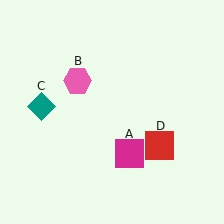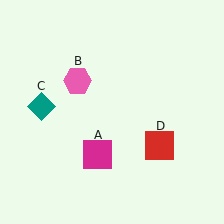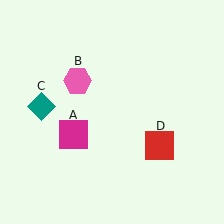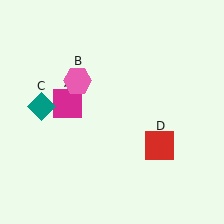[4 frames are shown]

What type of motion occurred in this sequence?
The magenta square (object A) rotated clockwise around the center of the scene.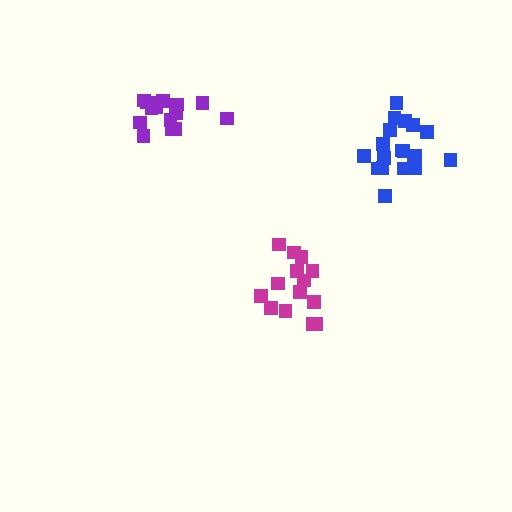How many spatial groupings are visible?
There are 3 spatial groupings.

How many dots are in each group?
Group 1: 15 dots, Group 2: 14 dots, Group 3: 19 dots (48 total).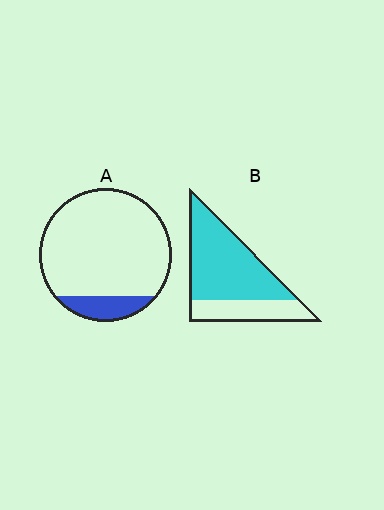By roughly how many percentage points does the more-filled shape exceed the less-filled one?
By roughly 55 percentage points (B over A).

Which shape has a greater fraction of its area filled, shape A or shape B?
Shape B.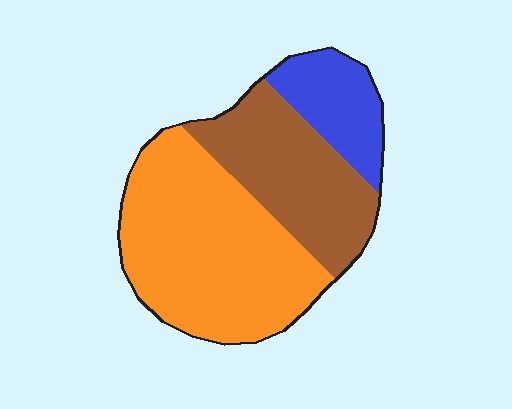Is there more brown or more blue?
Brown.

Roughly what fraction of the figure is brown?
Brown covers about 30% of the figure.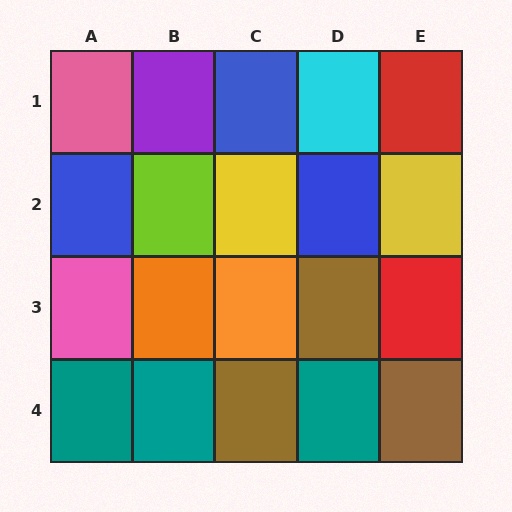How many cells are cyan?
1 cell is cyan.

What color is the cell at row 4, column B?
Teal.